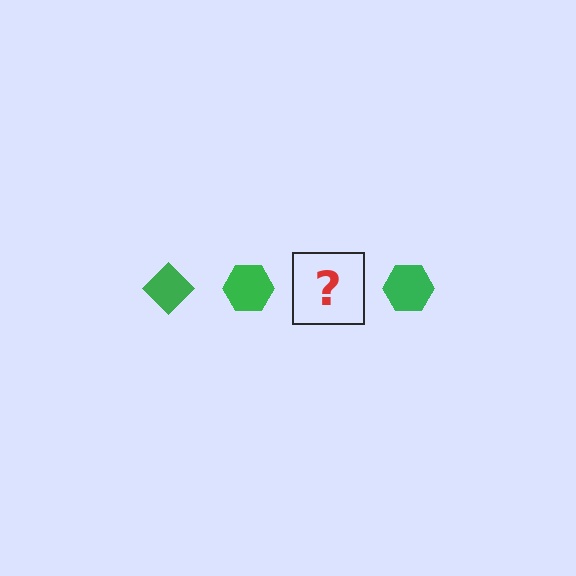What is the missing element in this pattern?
The missing element is a green diamond.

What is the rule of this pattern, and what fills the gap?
The rule is that the pattern cycles through diamond, hexagon shapes in green. The gap should be filled with a green diamond.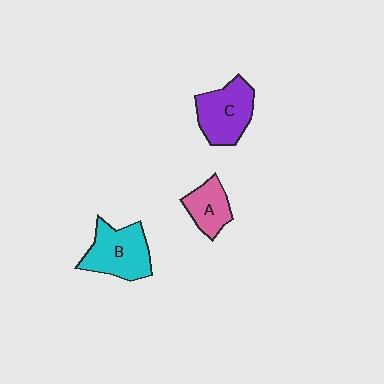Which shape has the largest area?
Shape B (cyan).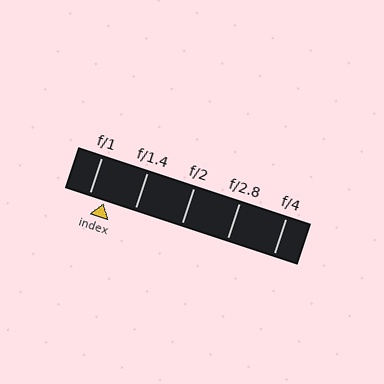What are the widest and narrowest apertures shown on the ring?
The widest aperture shown is f/1 and the narrowest is f/4.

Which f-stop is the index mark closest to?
The index mark is closest to f/1.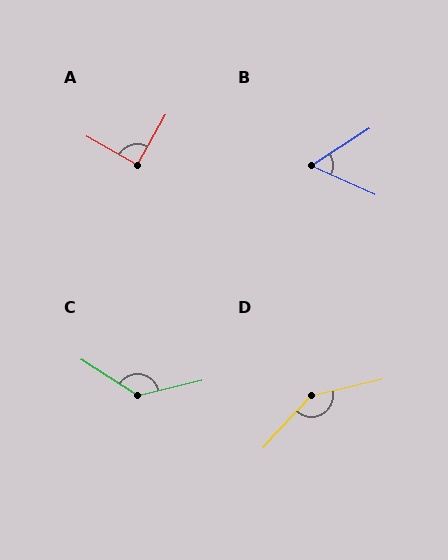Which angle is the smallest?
B, at approximately 57 degrees.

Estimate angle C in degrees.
Approximately 133 degrees.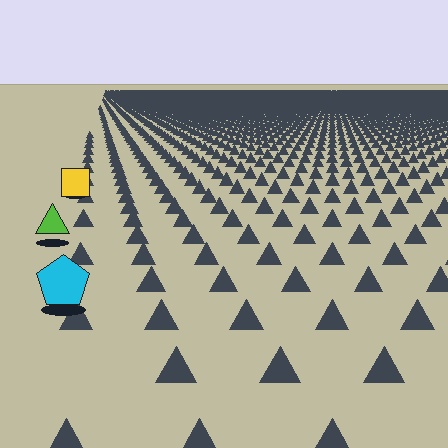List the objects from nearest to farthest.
From nearest to farthest: the cyan pentagon, the lime triangle, the yellow square.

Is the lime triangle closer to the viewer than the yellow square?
Yes. The lime triangle is closer — you can tell from the texture gradient: the ground texture is coarser near it.